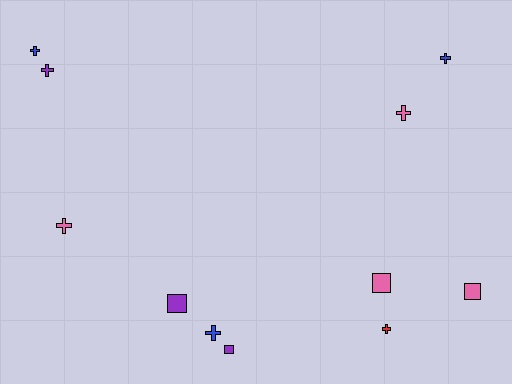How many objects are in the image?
There are 11 objects.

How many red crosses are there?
There is 1 red cross.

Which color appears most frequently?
Pink, with 4 objects.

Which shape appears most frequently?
Cross, with 7 objects.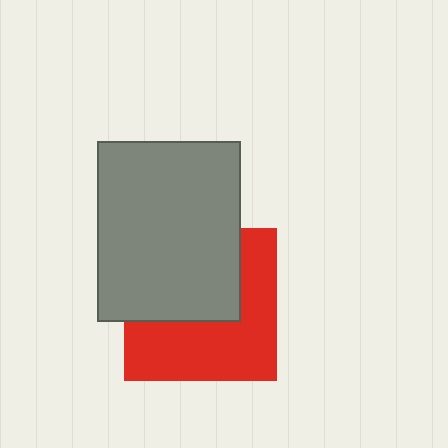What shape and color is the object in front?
The object in front is a gray rectangle.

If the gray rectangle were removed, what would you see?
You would see the complete red square.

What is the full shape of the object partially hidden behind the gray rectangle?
The partially hidden object is a red square.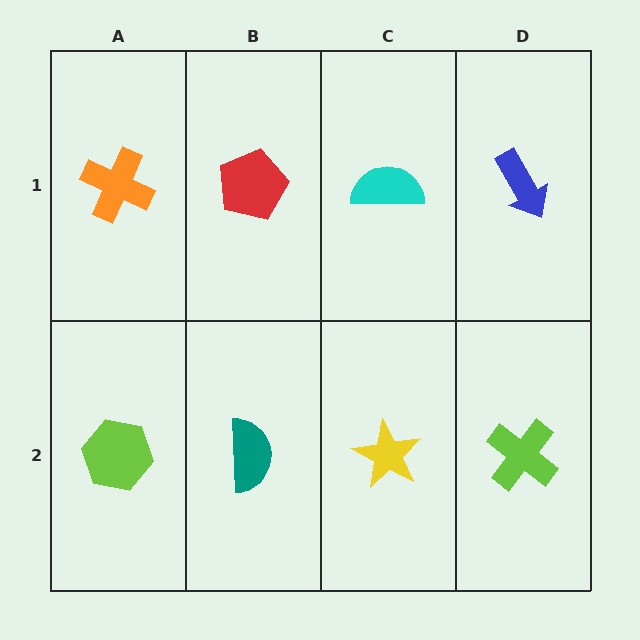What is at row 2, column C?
A yellow star.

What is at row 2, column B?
A teal semicircle.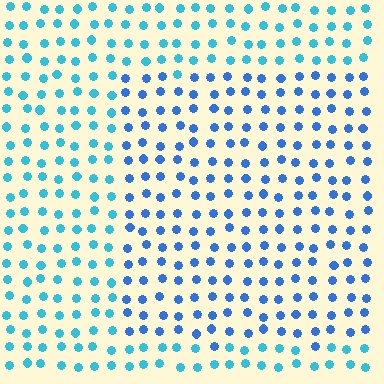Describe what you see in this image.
The image is filled with small cyan elements in a uniform arrangement. A rectangle-shaped region is visible where the elements are tinted to a slightly different hue, forming a subtle color boundary.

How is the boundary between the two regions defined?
The boundary is defined purely by a slight shift in hue (about 29 degrees). Spacing, size, and orientation are identical on both sides.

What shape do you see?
I see a rectangle.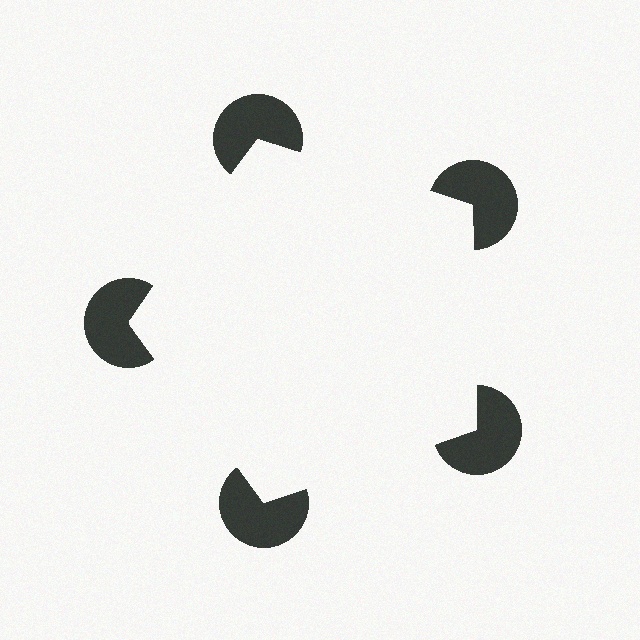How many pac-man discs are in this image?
There are 5 — one at each vertex of the illusory pentagon.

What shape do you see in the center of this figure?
An illusory pentagon — its edges are inferred from the aligned wedge cuts in the pac-man discs, not physically drawn.